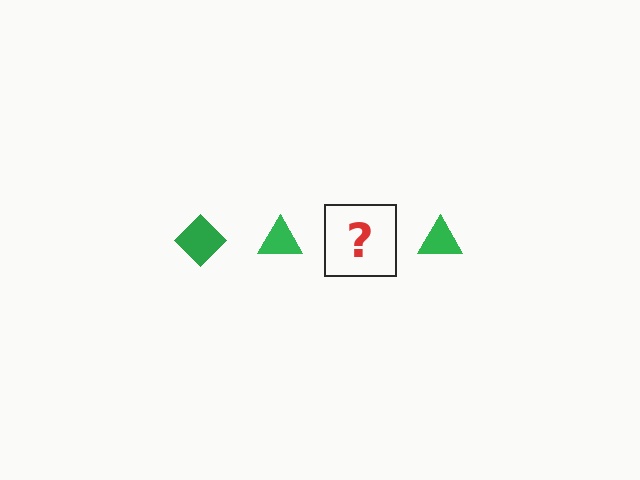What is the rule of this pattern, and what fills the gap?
The rule is that the pattern cycles through diamond, triangle shapes in green. The gap should be filled with a green diamond.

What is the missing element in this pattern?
The missing element is a green diamond.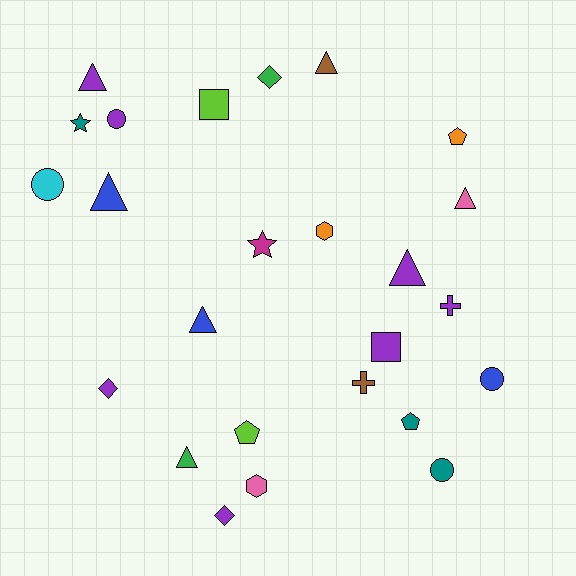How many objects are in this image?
There are 25 objects.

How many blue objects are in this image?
There are 3 blue objects.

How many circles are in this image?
There are 4 circles.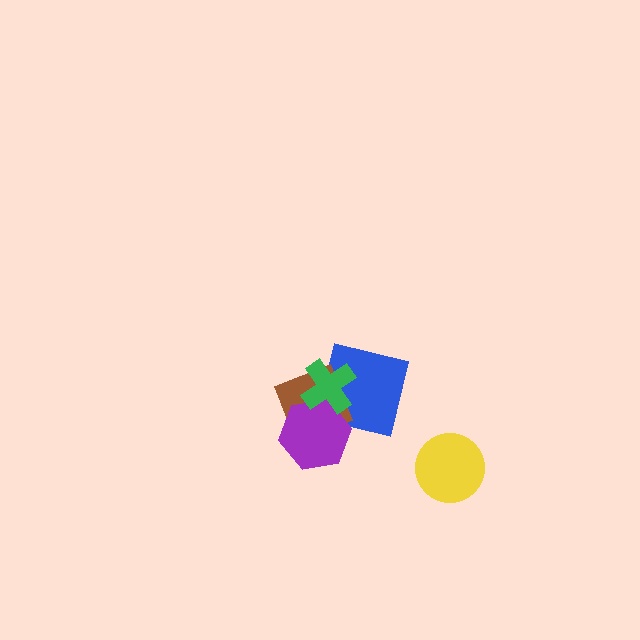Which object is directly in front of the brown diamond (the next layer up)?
The purple hexagon is directly in front of the brown diamond.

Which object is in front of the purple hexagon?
The green cross is in front of the purple hexagon.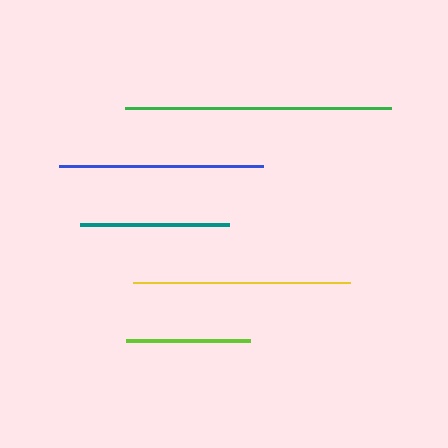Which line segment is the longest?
The green line is the longest at approximately 266 pixels.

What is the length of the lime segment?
The lime segment is approximately 124 pixels long.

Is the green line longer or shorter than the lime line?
The green line is longer than the lime line.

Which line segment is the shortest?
The lime line is the shortest at approximately 124 pixels.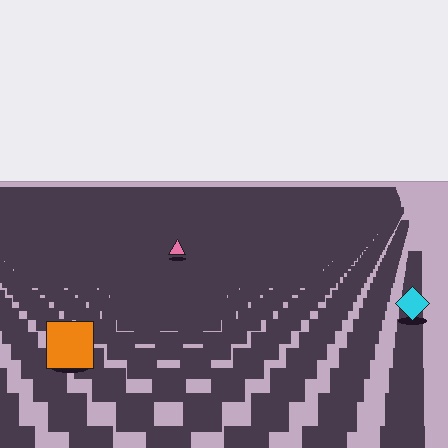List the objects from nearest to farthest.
From nearest to farthest: the orange square, the cyan diamond, the pink triangle.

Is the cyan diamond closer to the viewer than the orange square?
No. The orange square is closer — you can tell from the texture gradient: the ground texture is coarser near it.